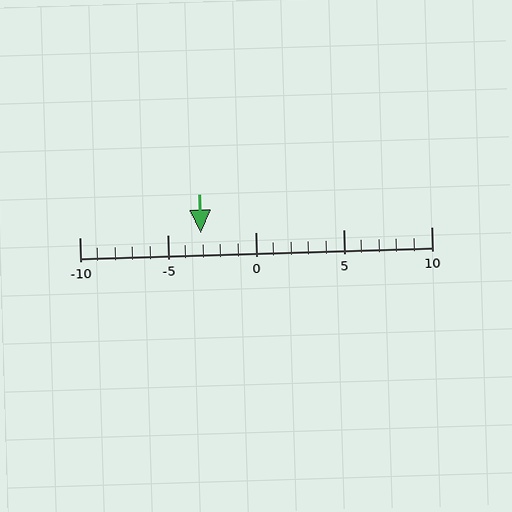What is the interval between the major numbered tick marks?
The major tick marks are spaced 5 units apart.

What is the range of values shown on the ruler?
The ruler shows values from -10 to 10.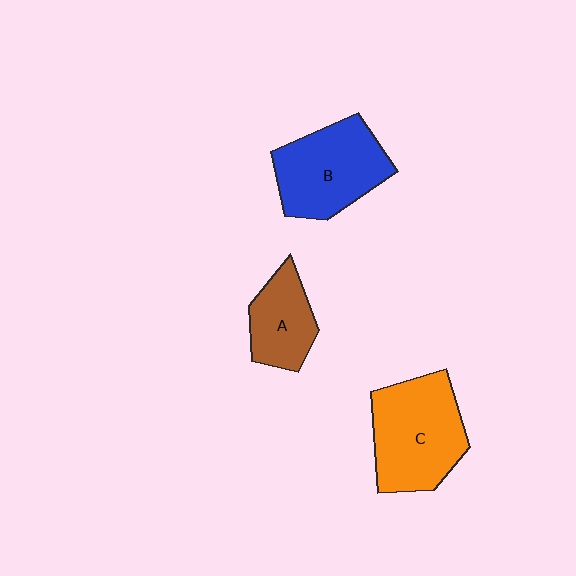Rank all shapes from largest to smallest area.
From largest to smallest: C (orange), B (blue), A (brown).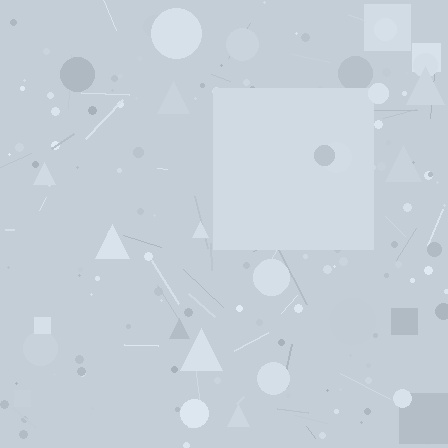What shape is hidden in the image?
A square is hidden in the image.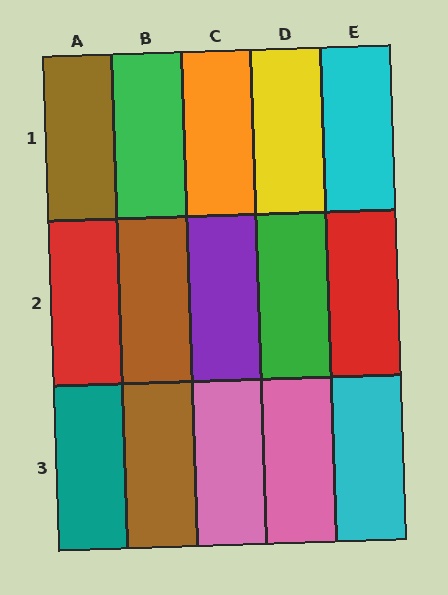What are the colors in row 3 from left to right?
Teal, brown, pink, pink, cyan.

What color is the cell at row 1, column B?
Green.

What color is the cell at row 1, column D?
Yellow.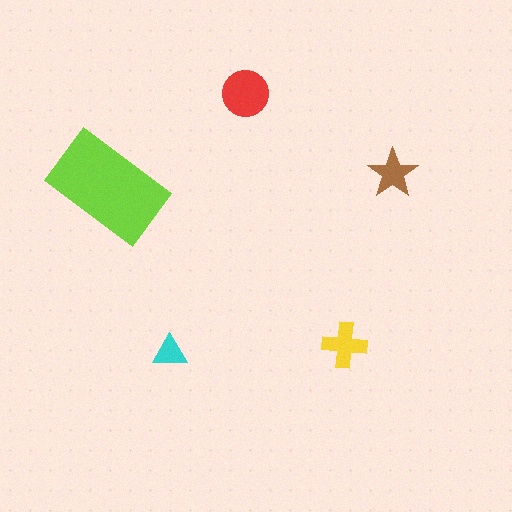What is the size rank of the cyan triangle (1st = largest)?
5th.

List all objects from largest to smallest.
The lime rectangle, the red circle, the yellow cross, the brown star, the cyan triangle.